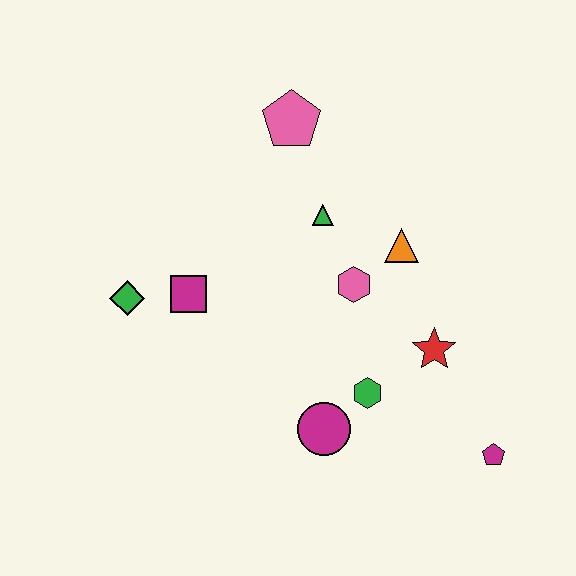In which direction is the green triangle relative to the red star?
The green triangle is above the red star.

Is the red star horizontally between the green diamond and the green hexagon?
No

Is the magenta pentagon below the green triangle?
Yes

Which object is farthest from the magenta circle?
The pink pentagon is farthest from the magenta circle.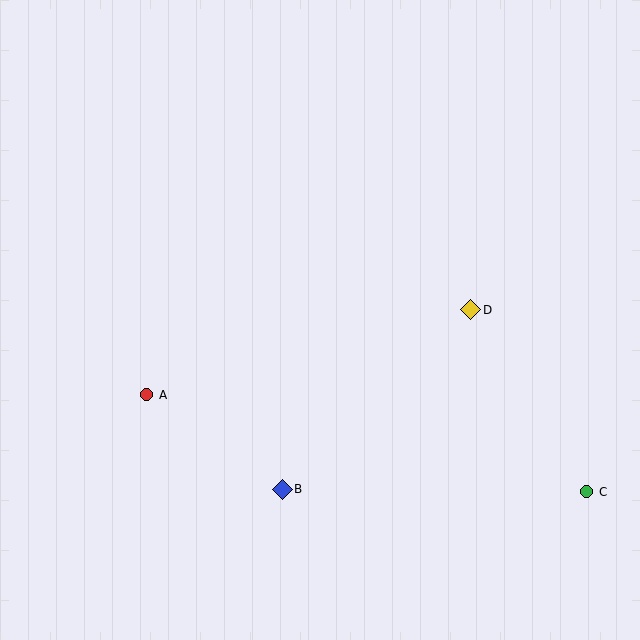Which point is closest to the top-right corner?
Point D is closest to the top-right corner.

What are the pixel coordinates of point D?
Point D is at (471, 310).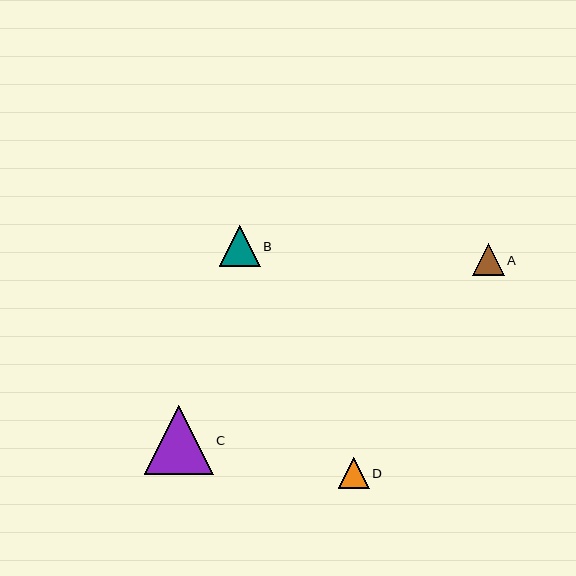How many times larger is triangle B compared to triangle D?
Triangle B is approximately 1.3 times the size of triangle D.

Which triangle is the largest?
Triangle C is the largest with a size of approximately 69 pixels.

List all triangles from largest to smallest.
From largest to smallest: C, B, A, D.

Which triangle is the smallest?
Triangle D is the smallest with a size of approximately 31 pixels.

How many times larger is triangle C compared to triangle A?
Triangle C is approximately 2.2 times the size of triangle A.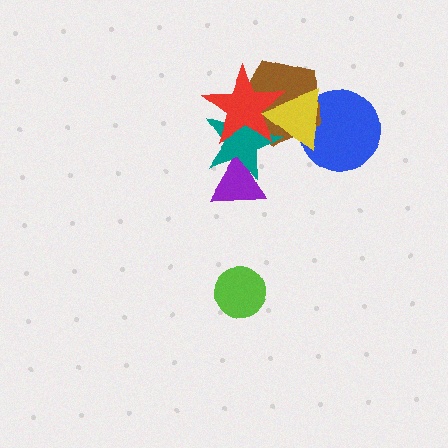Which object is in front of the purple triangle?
The teal star is in front of the purple triangle.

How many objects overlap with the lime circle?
0 objects overlap with the lime circle.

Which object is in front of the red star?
The yellow triangle is in front of the red star.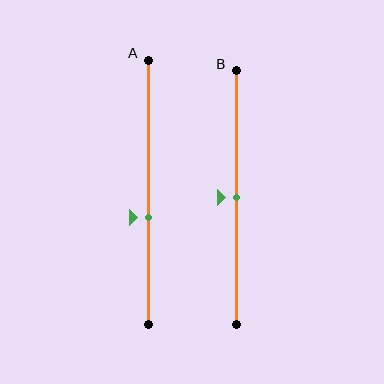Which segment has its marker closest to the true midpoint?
Segment B has its marker closest to the true midpoint.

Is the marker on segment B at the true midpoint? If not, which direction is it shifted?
Yes, the marker on segment B is at the true midpoint.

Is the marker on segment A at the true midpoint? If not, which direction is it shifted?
No, the marker on segment A is shifted downward by about 10% of the segment length.